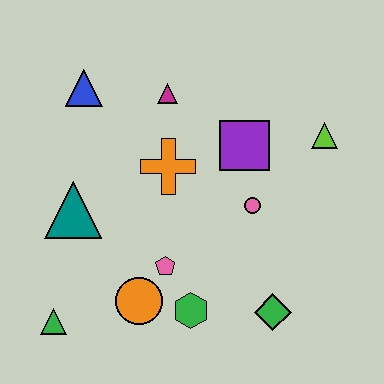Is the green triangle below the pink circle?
Yes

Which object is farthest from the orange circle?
The lime triangle is farthest from the orange circle.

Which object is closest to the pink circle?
The purple square is closest to the pink circle.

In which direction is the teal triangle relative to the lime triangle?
The teal triangle is to the left of the lime triangle.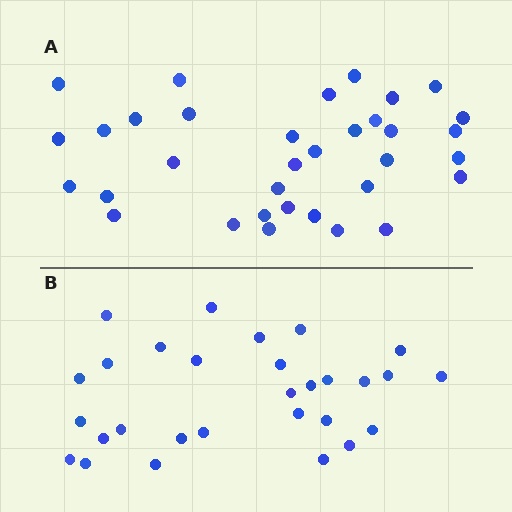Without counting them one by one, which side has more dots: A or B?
Region A (the top region) has more dots.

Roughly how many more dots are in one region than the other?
Region A has about 5 more dots than region B.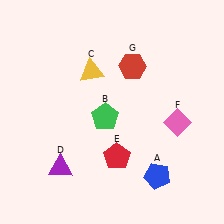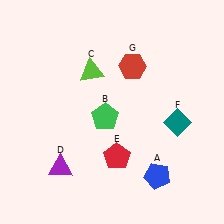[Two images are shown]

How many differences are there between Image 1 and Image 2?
There are 2 differences between the two images.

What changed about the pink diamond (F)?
In Image 1, F is pink. In Image 2, it changed to teal.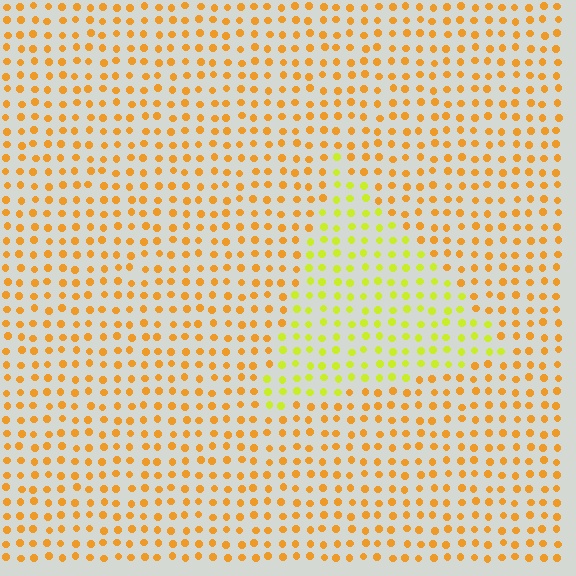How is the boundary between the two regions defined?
The boundary is defined purely by a slight shift in hue (about 37 degrees). Spacing, size, and orientation are identical on both sides.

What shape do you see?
I see a triangle.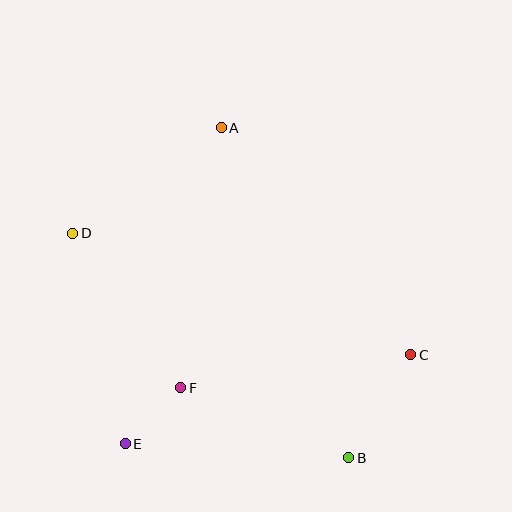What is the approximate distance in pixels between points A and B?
The distance between A and B is approximately 354 pixels.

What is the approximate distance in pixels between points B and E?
The distance between B and E is approximately 224 pixels.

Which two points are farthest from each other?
Points C and D are farthest from each other.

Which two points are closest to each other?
Points E and F are closest to each other.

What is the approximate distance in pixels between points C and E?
The distance between C and E is approximately 299 pixels.